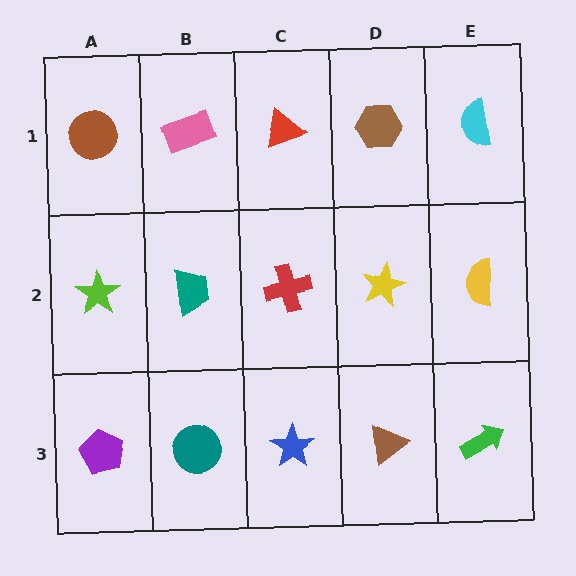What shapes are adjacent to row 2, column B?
A pink rectangle (row 1, column B), a teal circle (row 3, column B), a lime star (row 2, column A), a red cross (row 2, column C).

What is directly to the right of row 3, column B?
A blue star.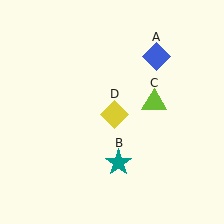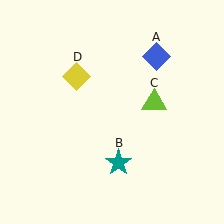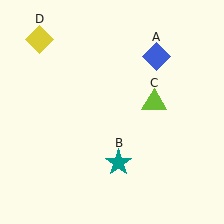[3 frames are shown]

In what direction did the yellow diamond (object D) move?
The yellow diamond (object D) moved up and to the left.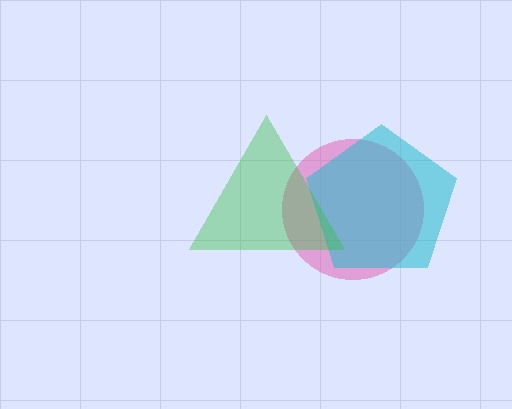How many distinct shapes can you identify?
There are 3 distinct shapes: a pink circle, a cyan pentagon, a green triangle.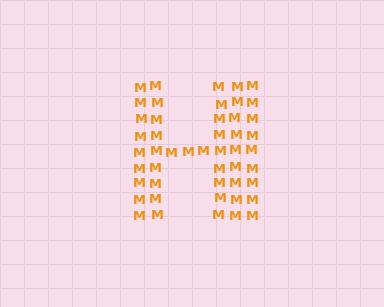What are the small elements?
The small elements are letter M's.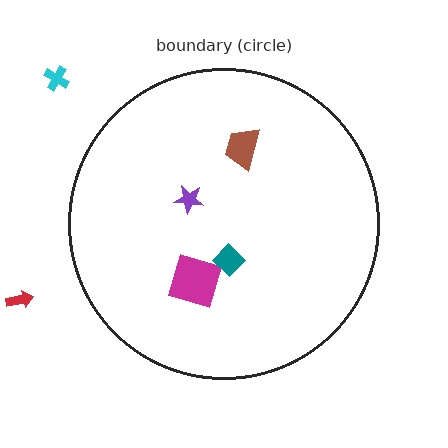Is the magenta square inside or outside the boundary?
Inside.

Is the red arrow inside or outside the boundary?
Outside.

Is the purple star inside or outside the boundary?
Inside.